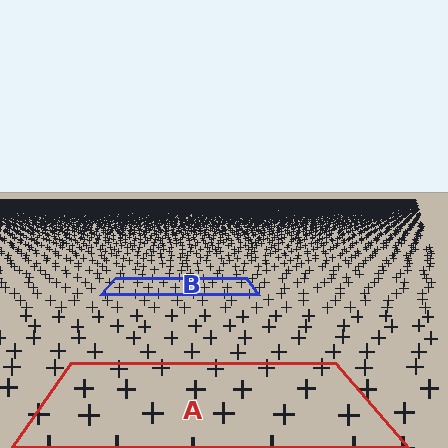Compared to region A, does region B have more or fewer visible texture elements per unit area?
Region B has more texture elements per unit area — they are packed more densely because it is farther away.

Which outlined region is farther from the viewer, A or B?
Region B is farther from the viewer — the texture elements inside it appear smaller and more densely packed.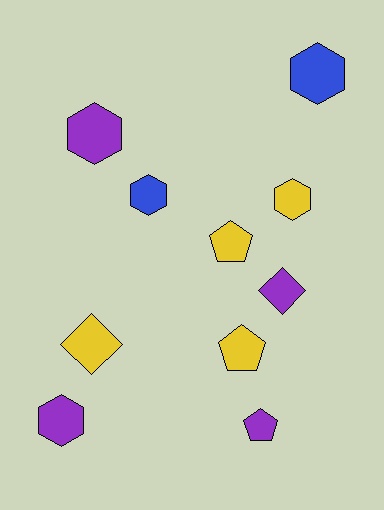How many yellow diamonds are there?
There is 1 yellow diamond.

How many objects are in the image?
There are 10 objects.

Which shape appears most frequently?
Hexagon, with 5 objects.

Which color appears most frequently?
Yellow, with 4 objects.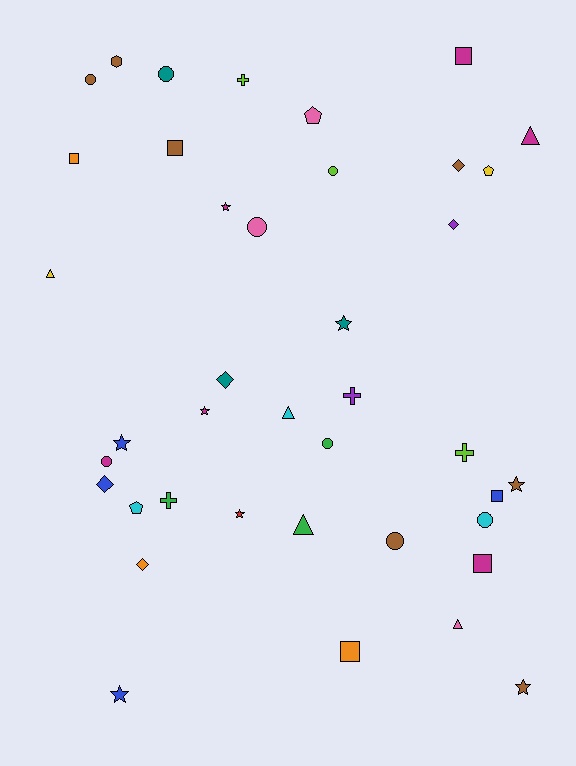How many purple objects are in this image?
There are 2 purple objects.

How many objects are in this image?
There are 40 objects.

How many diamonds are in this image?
There are 5 diamonds.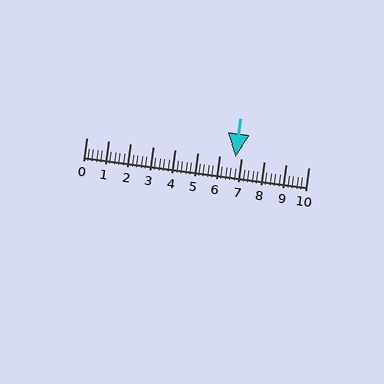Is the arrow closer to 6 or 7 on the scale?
The arrow is closer to 7.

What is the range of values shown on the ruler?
The ruler shows values from 0 to 10.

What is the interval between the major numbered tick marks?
The major tick marks are spaced 1 units apart.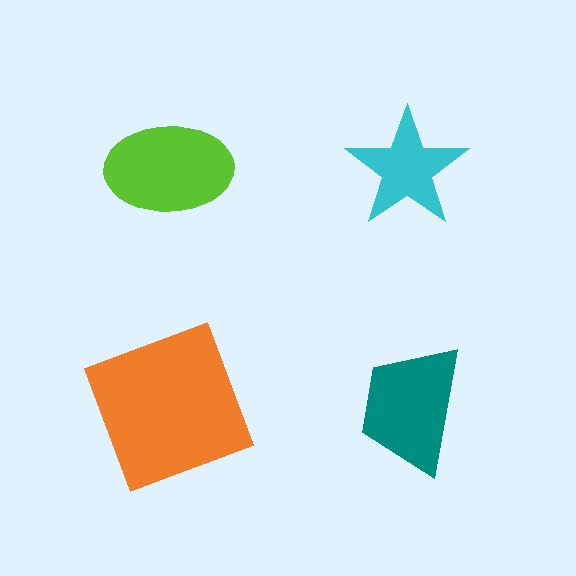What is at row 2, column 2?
A teal trapezoid.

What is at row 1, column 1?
A lime ellipse.